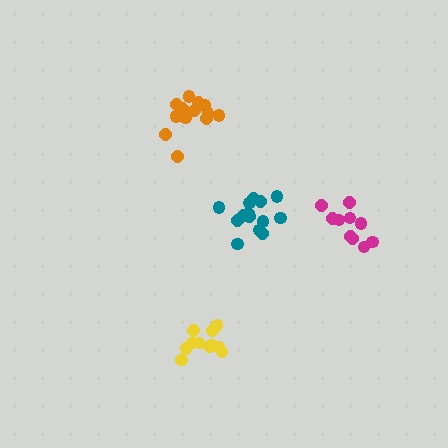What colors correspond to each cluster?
The clusters are colored: teal, orange, yellow, magenta.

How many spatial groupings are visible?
There are 4 spatial groupings.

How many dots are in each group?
Group 1: 14 dots, Group 2: 13 dots, Group 3: 11 dots, Group 4: 10 dots (48 total).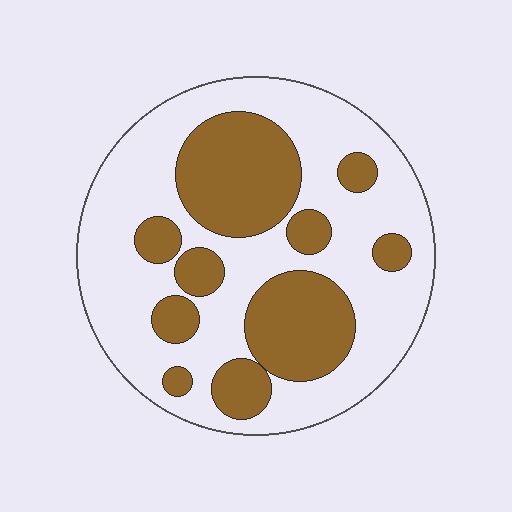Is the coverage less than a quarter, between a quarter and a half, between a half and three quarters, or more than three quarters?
Between a quarter and a half.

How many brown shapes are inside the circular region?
10.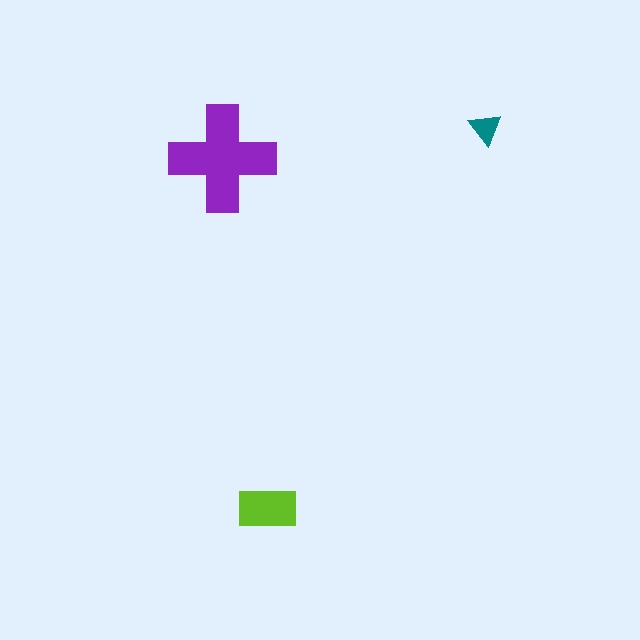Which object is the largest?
The purple cross.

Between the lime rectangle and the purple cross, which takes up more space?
The purple cross.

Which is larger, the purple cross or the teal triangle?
The purple cross.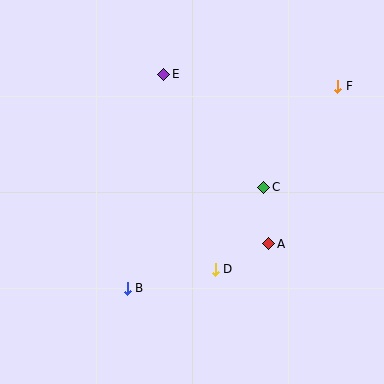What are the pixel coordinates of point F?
Point F is at (338, 86).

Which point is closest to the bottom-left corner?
Point B is closest to the bottom-left corner.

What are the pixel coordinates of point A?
Point A is at (269, 244).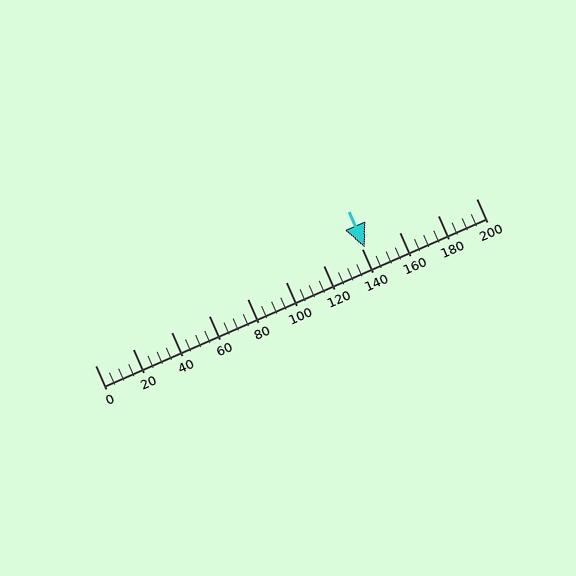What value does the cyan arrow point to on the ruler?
The cyan arrow points to approximately 142.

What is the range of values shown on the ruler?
The ruler shows values from 0 to 200.